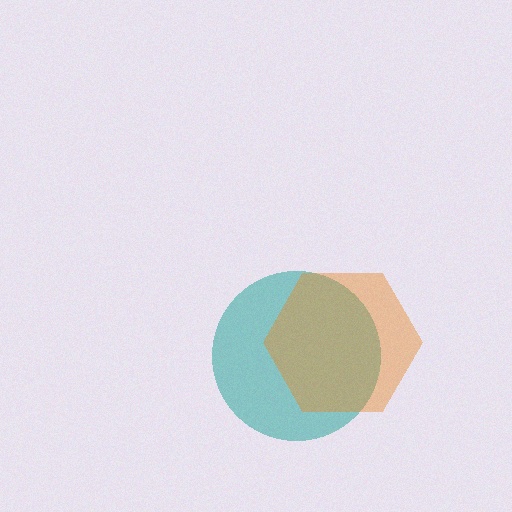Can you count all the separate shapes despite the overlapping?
Yes, there are 2 separate shapes.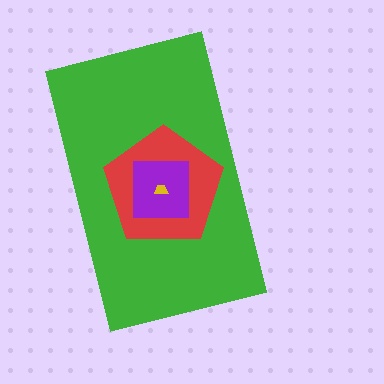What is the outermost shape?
The green rectangle.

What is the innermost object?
The yellow trapezoid.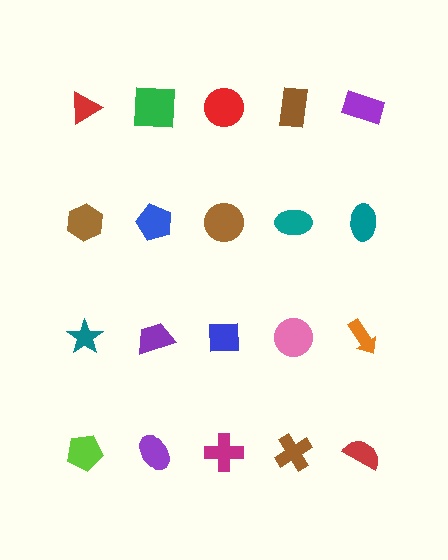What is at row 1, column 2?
A green square.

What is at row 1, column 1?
A red triangle.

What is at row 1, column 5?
A purple rectangle.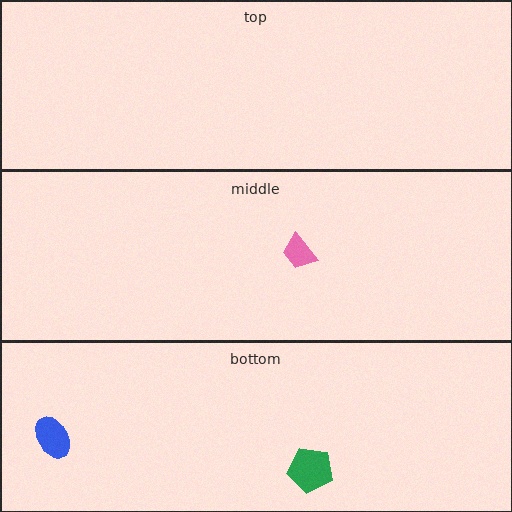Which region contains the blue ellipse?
The bottom region.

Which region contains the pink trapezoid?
The middle region.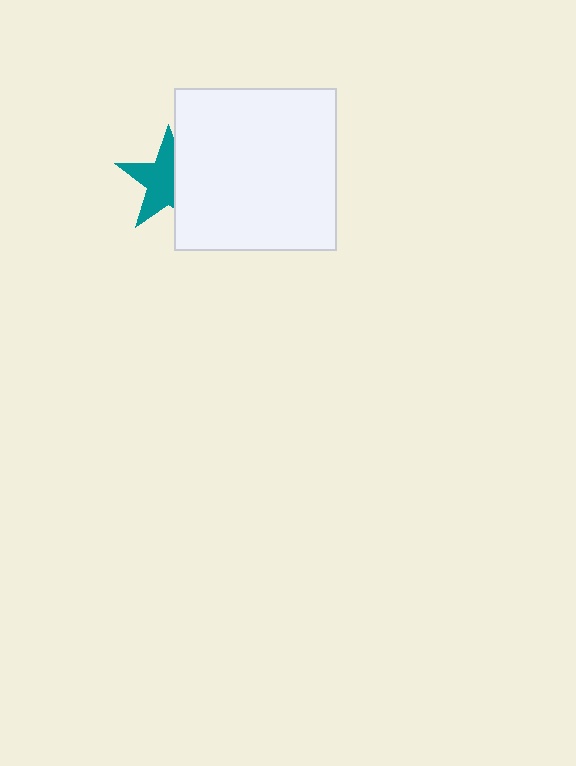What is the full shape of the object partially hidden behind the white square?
The partially hidden object is a teal star.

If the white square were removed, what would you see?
You would see the complete teal star.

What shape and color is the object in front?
The object in front is a white square.